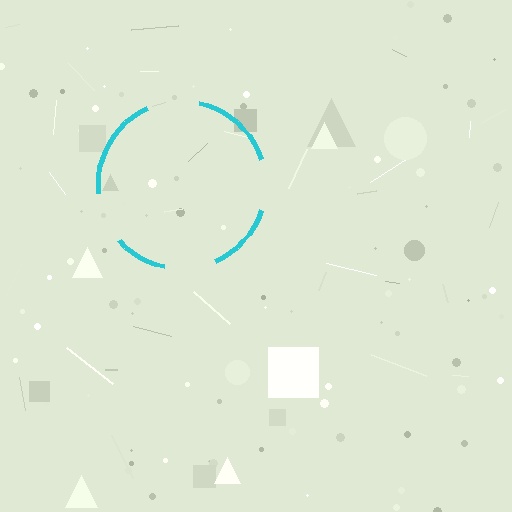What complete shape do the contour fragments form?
The contour fragments form a circle.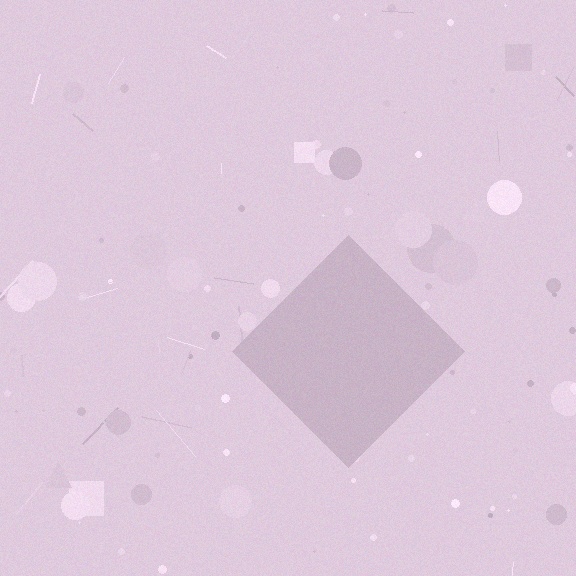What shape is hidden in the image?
A diamond is hidden in the image.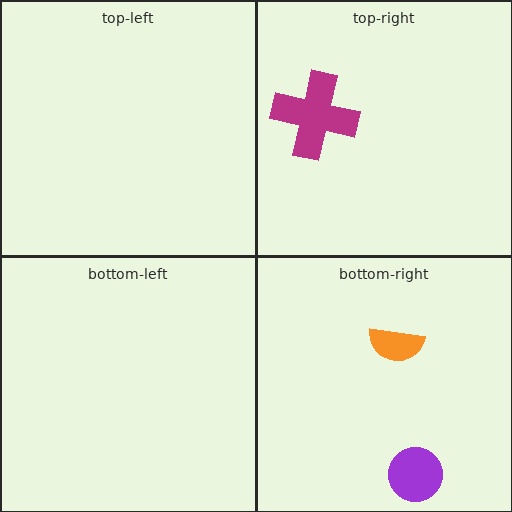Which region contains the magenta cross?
The top-right region.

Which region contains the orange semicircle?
The bottom-right region.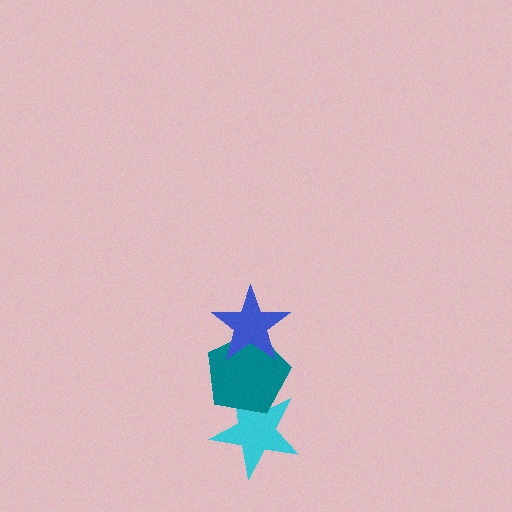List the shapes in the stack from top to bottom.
From top to bottom: the blue star, the teal pentagon, the cyan star.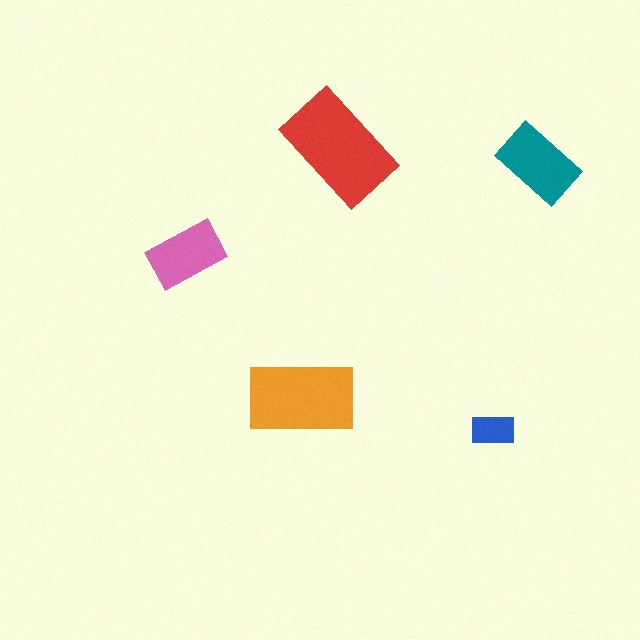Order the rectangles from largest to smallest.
the red one, the orange one, the teal one, the pink one, the blue one.